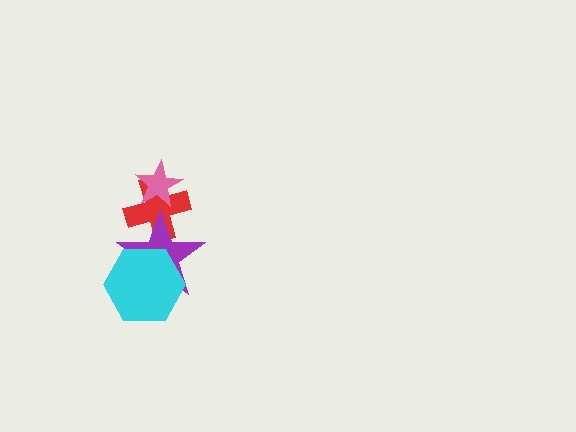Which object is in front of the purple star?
The cyan hexagon is in front of the purple star.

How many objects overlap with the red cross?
2 objects overlap with the red cross.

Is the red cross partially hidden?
Yes, it is partially covered by another shape.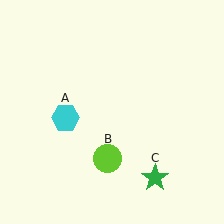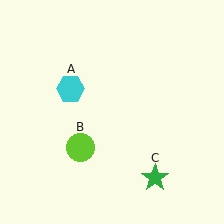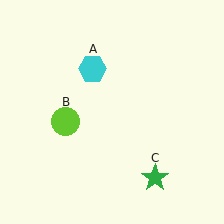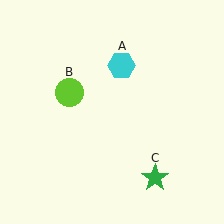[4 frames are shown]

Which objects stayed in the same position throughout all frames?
Green star (object C) remained stationary.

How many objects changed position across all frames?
2 objects changed position: cyan hexagon (object A), lime circle (object B).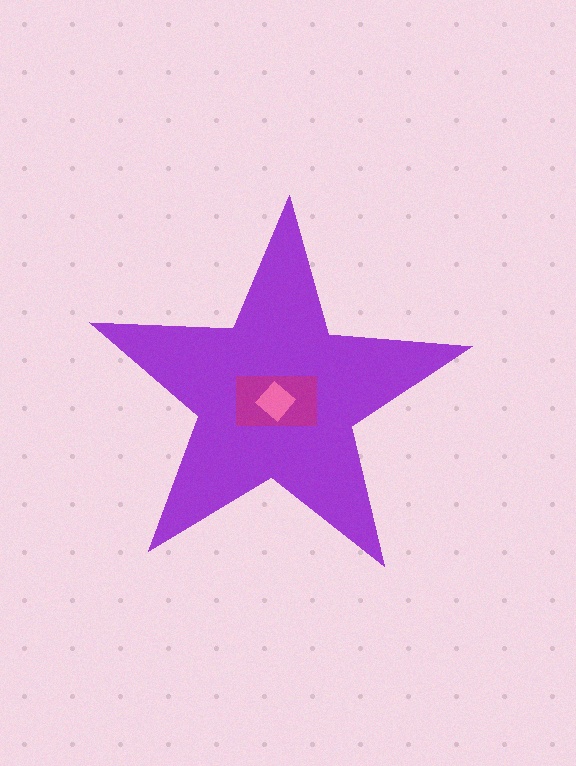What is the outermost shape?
The purple star.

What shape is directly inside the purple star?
The magenta rectangle.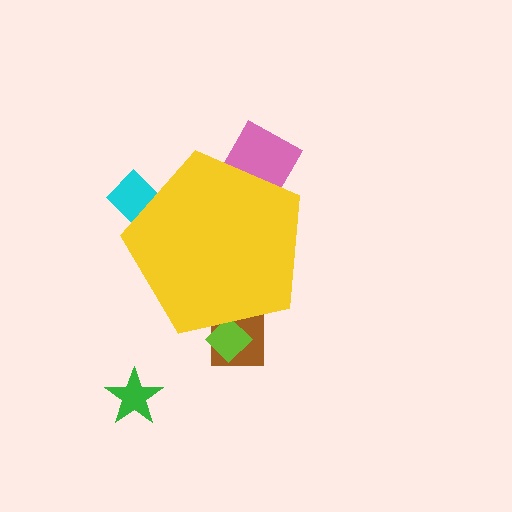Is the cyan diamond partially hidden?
Yes, the cyan diamond is partially hidden behind the yellow pentagon.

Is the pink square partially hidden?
Yes, the pink square is partially hidden behind the yellow pentagon.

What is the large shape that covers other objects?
A yellow pentagon.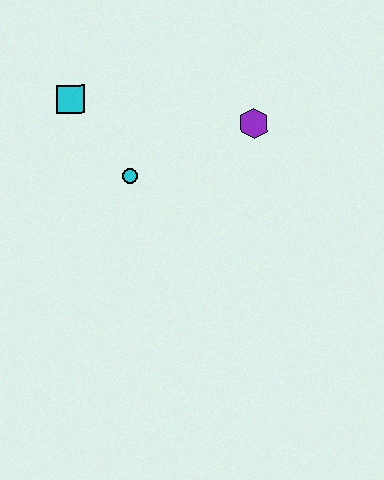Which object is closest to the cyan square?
The cyan circle is closest to the cyan square.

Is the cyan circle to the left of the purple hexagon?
Yes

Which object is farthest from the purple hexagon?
The cyan square is farthest from the purple hexagon.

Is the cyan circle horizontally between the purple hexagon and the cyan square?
Yes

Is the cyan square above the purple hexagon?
Yes